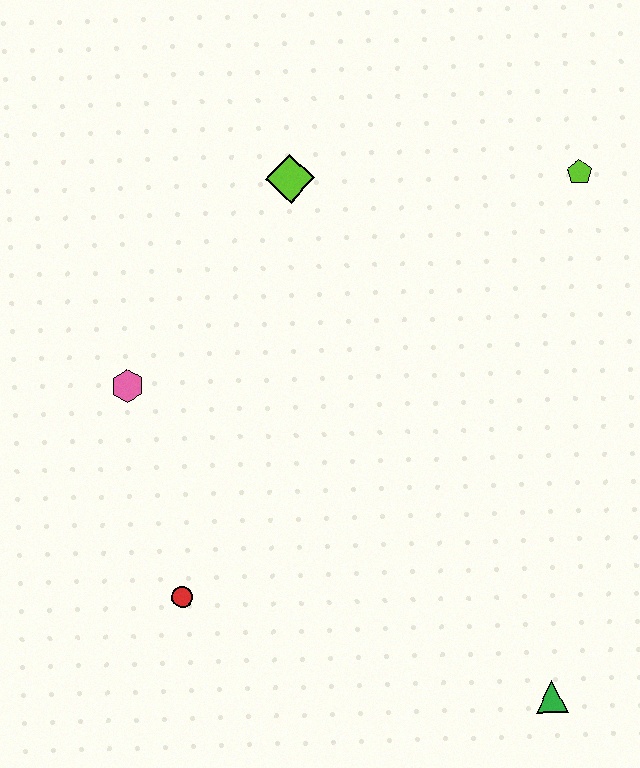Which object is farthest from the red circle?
The lime pentagon is farthest from the red circle.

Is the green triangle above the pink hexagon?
No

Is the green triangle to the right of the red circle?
Yes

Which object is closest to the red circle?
The pink hexagon is closest to the red circle.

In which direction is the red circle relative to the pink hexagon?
The red circle is below the pink hexagon.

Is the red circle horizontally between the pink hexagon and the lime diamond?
Yes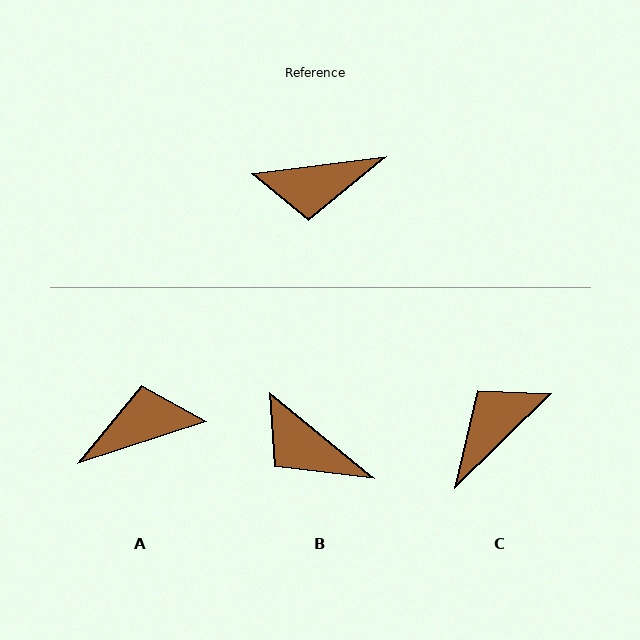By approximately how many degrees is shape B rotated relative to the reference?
Approximately 47 degrees clockwise.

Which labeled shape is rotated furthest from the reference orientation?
A, about 169 degrees away.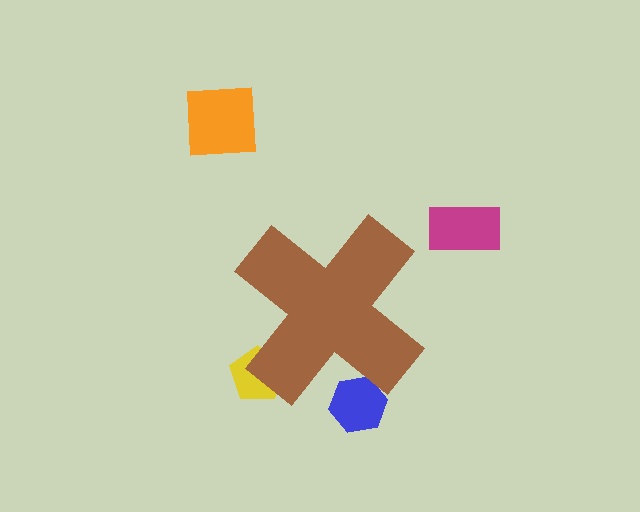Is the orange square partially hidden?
No, the orange square is fully visible.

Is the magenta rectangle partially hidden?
No, the magenta rectangle is fully visible.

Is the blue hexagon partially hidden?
Yes, the blue hexagon is partially hidden behind the brown cross.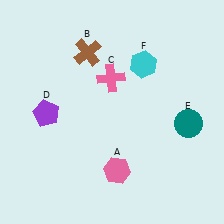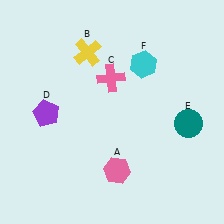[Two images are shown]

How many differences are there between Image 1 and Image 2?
There is 1 difference between the two images.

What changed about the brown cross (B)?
In Image 1, B is brown. In Image 2, it changed to yellow.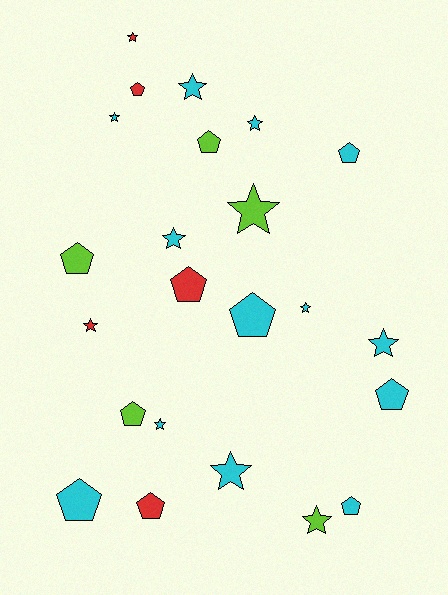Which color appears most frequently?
Cyan, with 13 objects.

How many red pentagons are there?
There are 3 red pentagons.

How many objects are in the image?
There are 23 objects.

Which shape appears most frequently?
Star, with 12 objects.